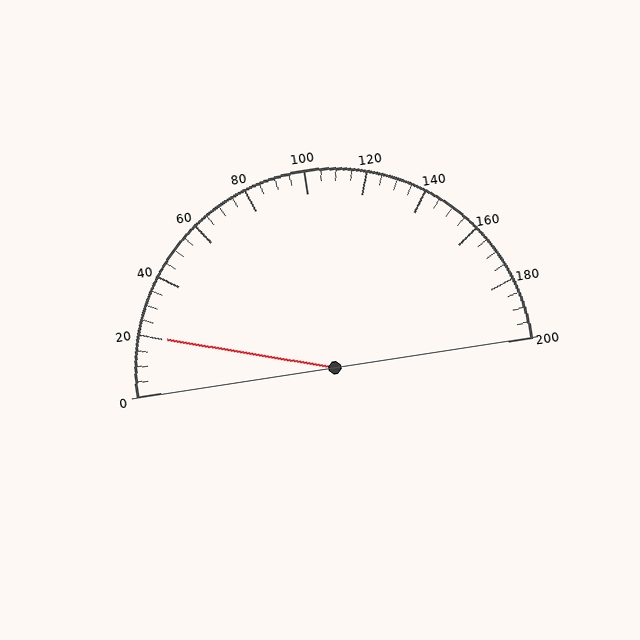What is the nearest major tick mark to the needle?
The nearest major tick mark is 20.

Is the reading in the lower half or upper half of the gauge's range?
The reading is in the lower half of the range (0 to 200).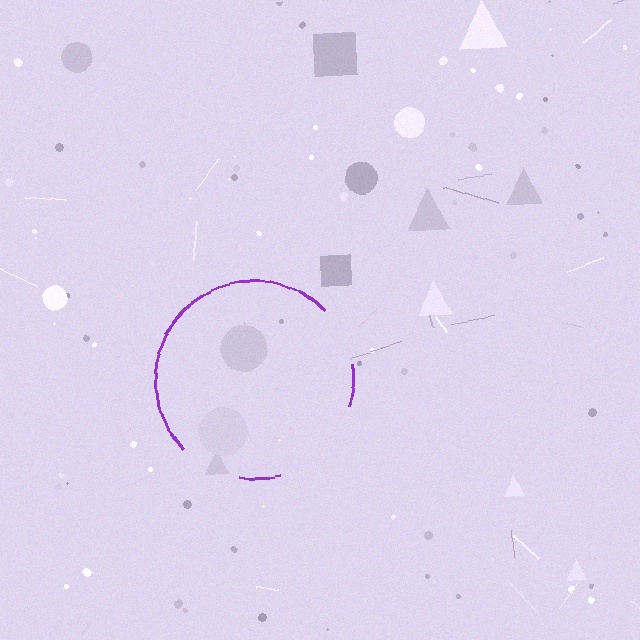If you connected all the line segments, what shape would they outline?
They would outline a circle.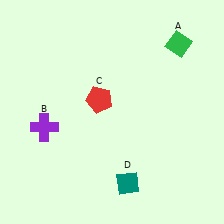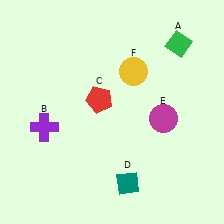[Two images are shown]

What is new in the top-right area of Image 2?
A yellow circle (F) was added in the top-right area of Image 2.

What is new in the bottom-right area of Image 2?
A magenta circle (E) was added in the bottom-right area of Image 2.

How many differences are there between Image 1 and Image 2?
There are 2 differences between the two images.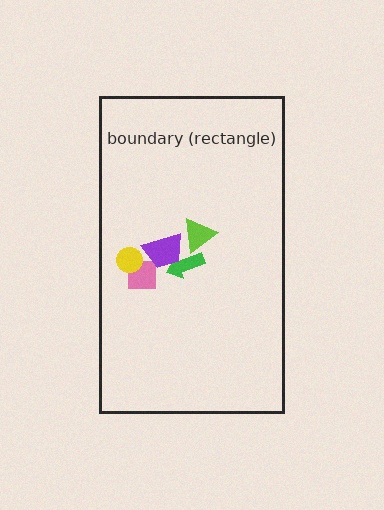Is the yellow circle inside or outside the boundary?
Inside.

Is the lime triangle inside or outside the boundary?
Inside.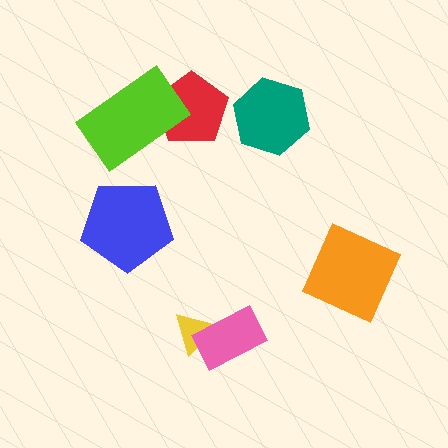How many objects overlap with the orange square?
0 objects overlap with the orange square.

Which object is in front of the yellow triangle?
The pink rectangle is in front of the yellow triangle.